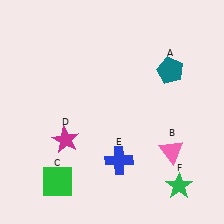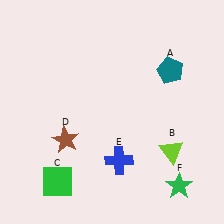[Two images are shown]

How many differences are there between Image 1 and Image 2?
There are 2 differences between the two images.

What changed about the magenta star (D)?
In Image 1, D is magenta. In Image 2, it changed to brown.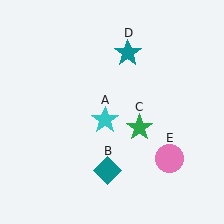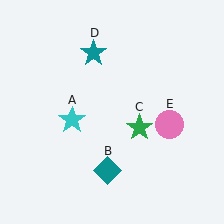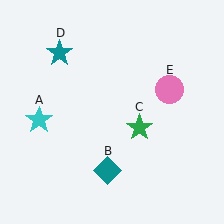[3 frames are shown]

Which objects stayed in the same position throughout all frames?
Teal diamond (object B) and green star (object C) remained stationary.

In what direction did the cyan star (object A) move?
The cyan star (object A) moved left.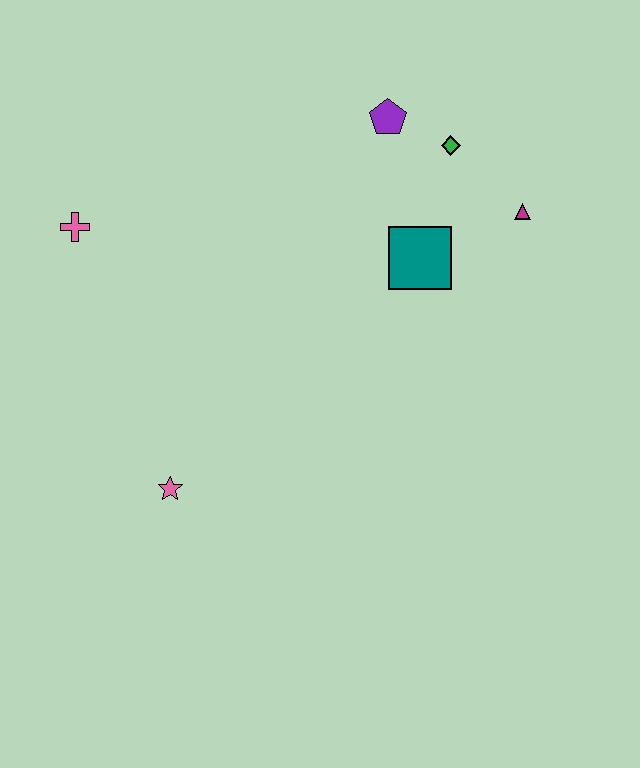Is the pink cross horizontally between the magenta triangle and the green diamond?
No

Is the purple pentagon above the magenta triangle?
Yes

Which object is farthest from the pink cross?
The magenta triangle is farthest from the pink cross.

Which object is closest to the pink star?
The pink cross is closest to the pink star.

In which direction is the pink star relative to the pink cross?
The pink star is below the pink cross.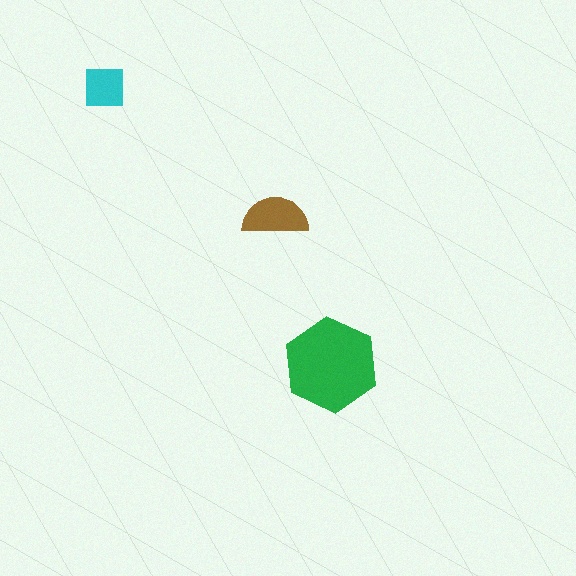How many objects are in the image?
There are 3 objects in the image.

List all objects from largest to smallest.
The green hexagon, the brown semicircle, the cyan square.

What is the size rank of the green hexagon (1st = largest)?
1st.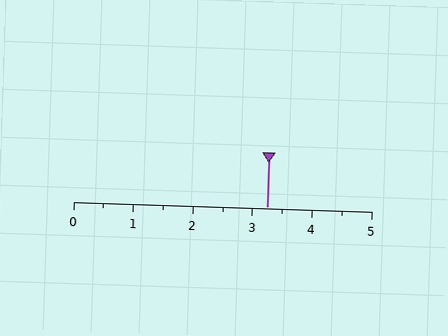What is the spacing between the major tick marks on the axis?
The major ticks are spaced 1 apart.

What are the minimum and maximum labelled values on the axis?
The axis runs from 0 to 5.